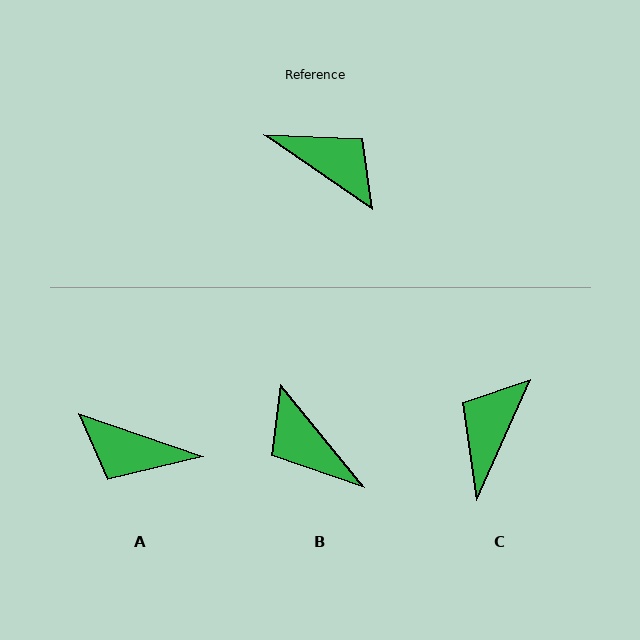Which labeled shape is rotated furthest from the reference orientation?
A, about 165 degrees away.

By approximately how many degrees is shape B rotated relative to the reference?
Approximately 164 degrees counter-clockwise.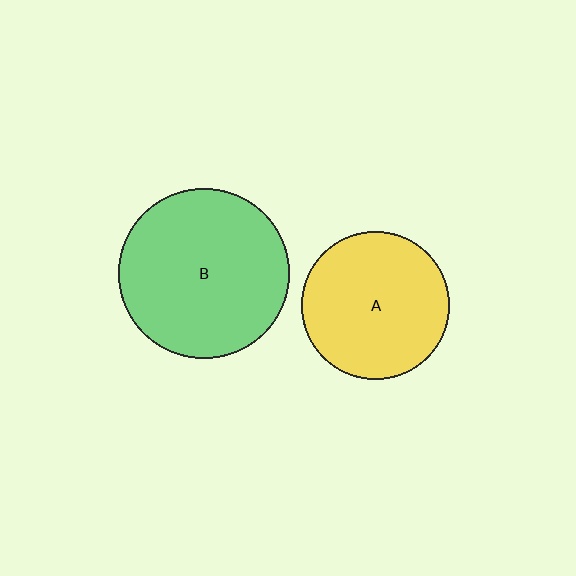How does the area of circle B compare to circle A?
Approximately 1.3 times.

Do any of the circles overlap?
No, none of the circles overlap.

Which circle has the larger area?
Circle B (green).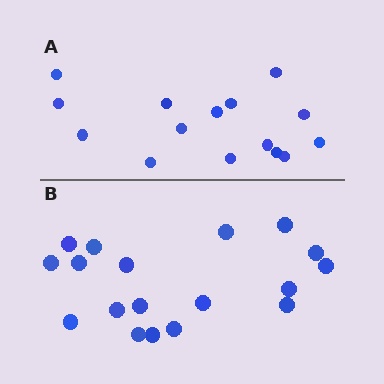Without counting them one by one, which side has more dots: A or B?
Region B (the bottom region) has more dots.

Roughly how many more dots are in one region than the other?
Region B has just a few more — roughly 2 or 3 more dots than region A.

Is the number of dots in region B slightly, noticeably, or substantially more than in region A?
Region B has only slightly more — the two regions are fairly close. The ratio is roughly 1.2 to 1.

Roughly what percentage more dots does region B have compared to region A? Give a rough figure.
About 20% more.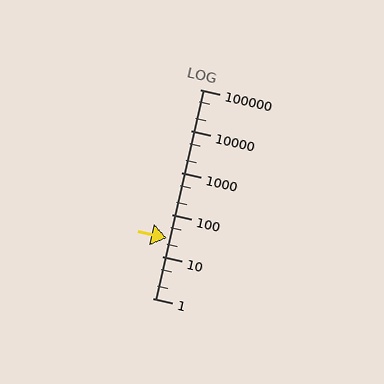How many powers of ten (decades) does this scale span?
The scale spans 5 decades, from 1 to 100000.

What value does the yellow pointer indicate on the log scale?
The pointer indicates approximately 28.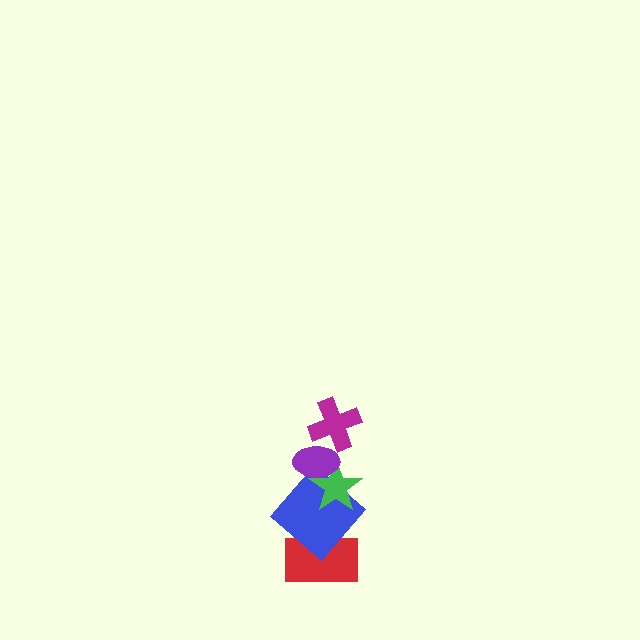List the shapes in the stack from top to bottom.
From top to bottom: the magenta cross, the purple ellipse, the green star, the blue diamond, the red rectangle.